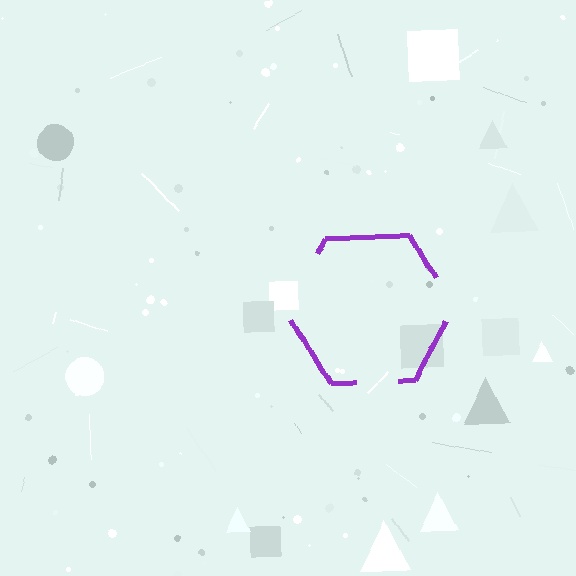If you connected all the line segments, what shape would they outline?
They would outline a hexagon.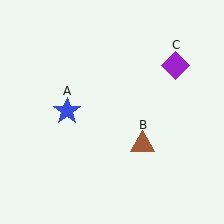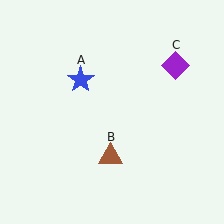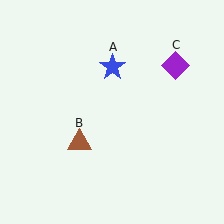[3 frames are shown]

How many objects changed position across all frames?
2 objects changed position: blue star (object A), brown triangle (object B).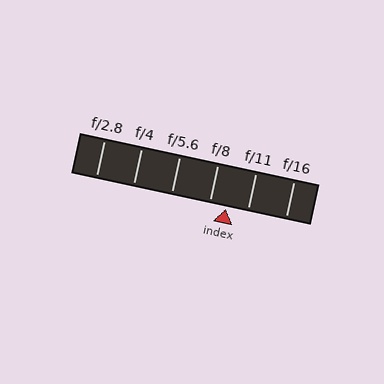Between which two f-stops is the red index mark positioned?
The index mark is between f/8 and f/11.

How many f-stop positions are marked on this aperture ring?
There are 6 f-stop positions marked.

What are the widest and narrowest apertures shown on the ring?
The widest aperture shown is f/2.8 and the narrowest is f/16.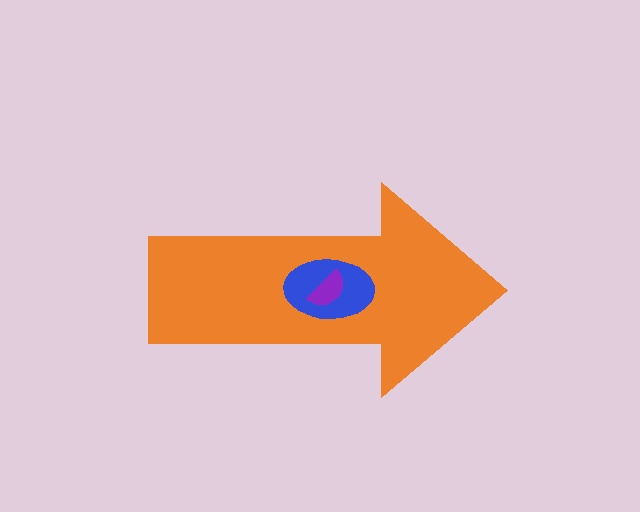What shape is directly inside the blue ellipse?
The purple semicircle.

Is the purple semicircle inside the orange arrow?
Yes.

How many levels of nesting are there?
3.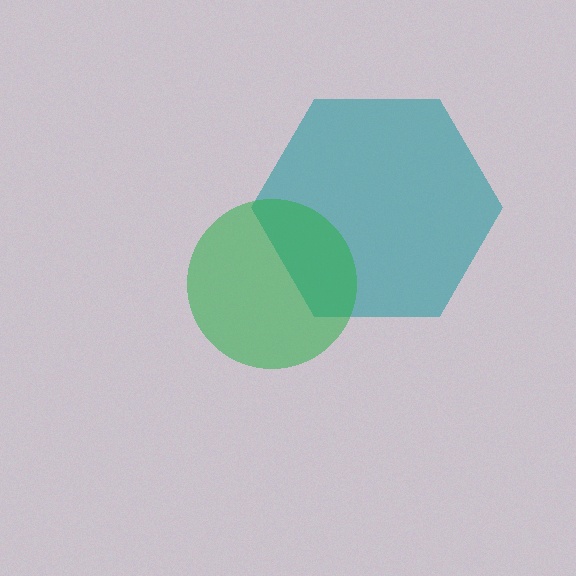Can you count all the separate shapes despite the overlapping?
Yes, there are 2 separate shapes.